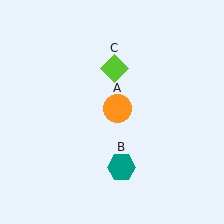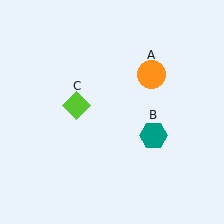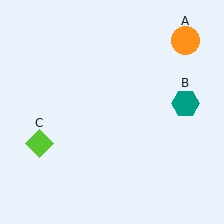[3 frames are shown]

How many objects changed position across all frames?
3 objects changed position: orange circle (object A), teal hexagon (object B), lime diamond (object C).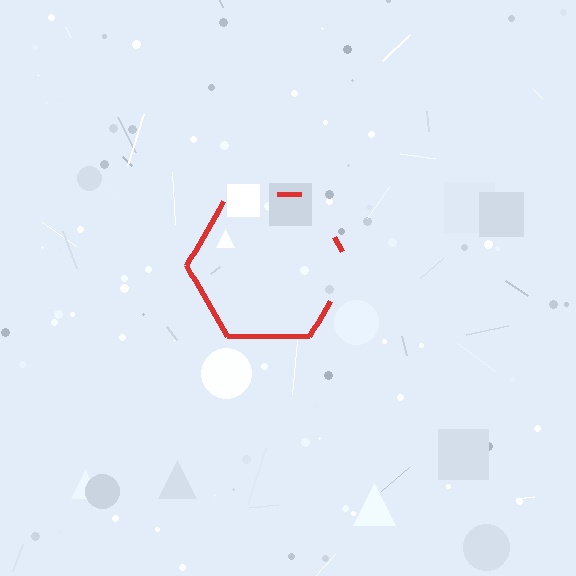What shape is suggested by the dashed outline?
The dashed outline suggests a hexagon.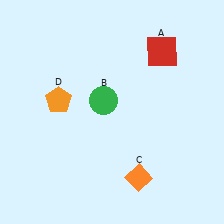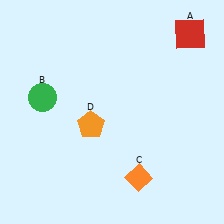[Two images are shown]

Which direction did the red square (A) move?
The red square (A) moved right.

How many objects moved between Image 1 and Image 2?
3 objects moved between the two images.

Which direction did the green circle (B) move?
The green circle (B) moved left.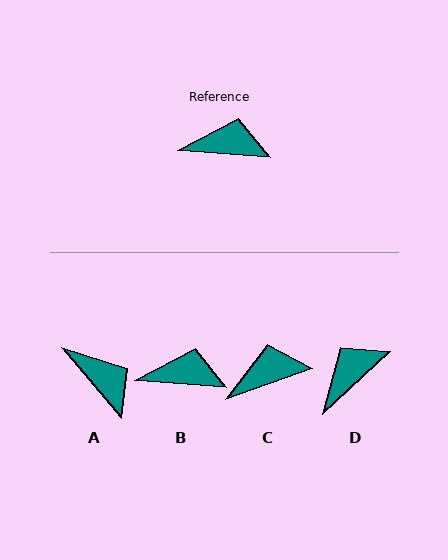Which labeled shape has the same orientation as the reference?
B.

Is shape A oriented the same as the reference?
No, it is off by about 46 degrees.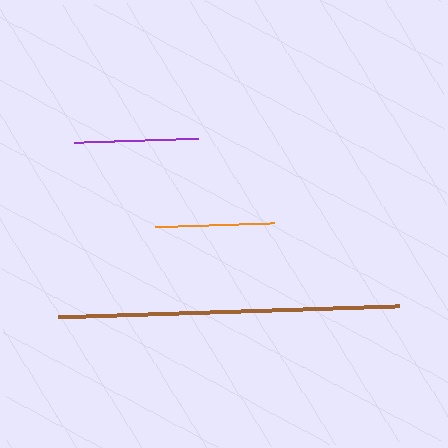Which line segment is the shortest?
The orange line is the shortest at approximately 119 pixels.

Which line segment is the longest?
The brown line is the longest at approximately 341 pixels.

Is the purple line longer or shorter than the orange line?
The purple line is longer than the orange line.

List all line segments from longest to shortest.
From longest to shortest: brown, purple, orange.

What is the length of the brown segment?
The brown segment is approximately 341 pixels long.